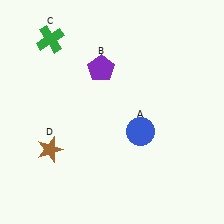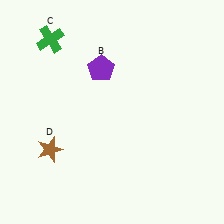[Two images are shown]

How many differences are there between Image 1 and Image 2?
There is 1 difference between the two images.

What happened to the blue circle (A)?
The blue circle (A) was removed in Image 2. It was in the bottom-right area of Image 1.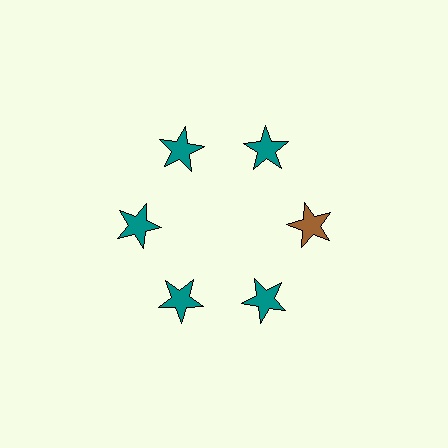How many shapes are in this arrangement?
There are 6 shapes arranged in a ring pattern.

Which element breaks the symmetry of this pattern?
The brown star at roughly the 3 o'clock position breaks the symmetry. All other shapes are teal stars.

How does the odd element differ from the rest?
It has a different color: brown instead of teal.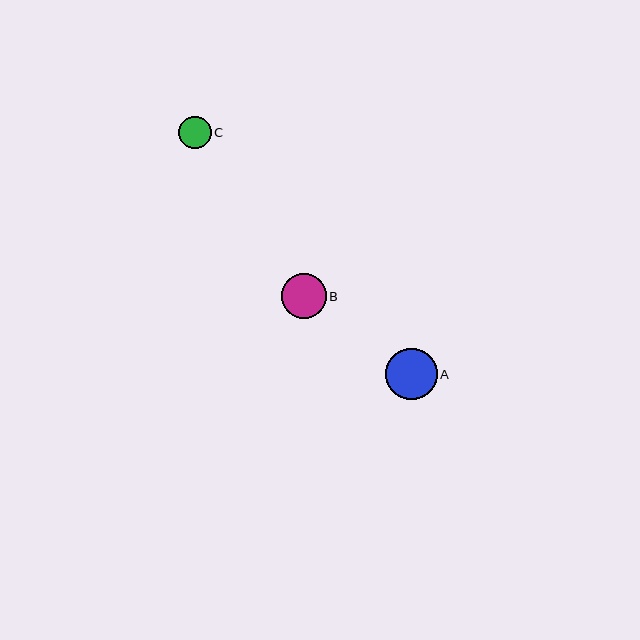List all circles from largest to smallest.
From largest to smallest: A, B, C.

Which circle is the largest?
Circle A is the largest with a size of approximately 52 pixels.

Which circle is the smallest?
Circle C is the smallest with a size of approximately 33 pixels.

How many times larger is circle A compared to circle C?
Circle A is approximately 1.6 times the size of circle C.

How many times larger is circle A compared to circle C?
Circle A is approximately 1.6 times the size of circle C.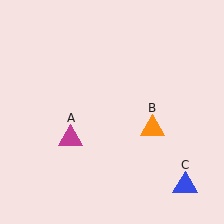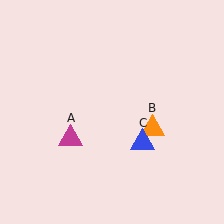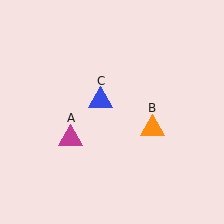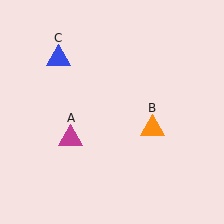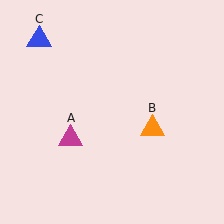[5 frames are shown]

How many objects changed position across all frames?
1 object changed position: blue triangle (object C).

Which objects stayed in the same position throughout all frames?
Magenta triangle (object A) and orange triangle (object B) remained stationary.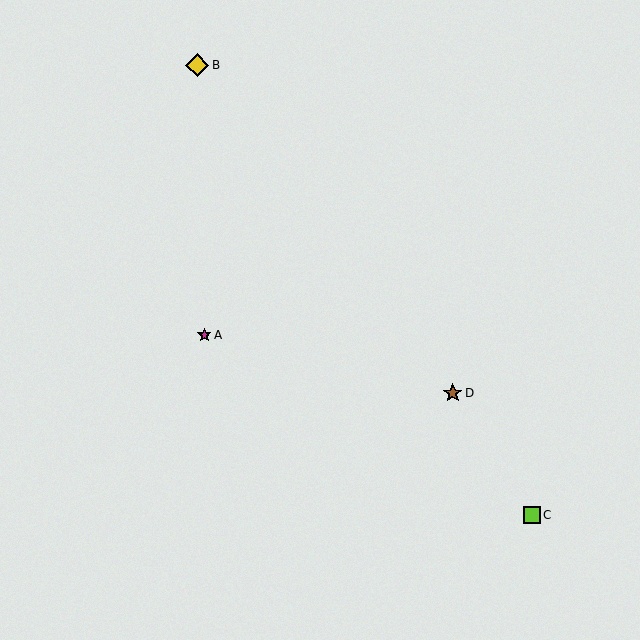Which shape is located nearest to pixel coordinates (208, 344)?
The magenta star (labeled A) at (204, 335) is nearest to that location.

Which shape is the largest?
The yellow diamond (labeled B) is the largest.